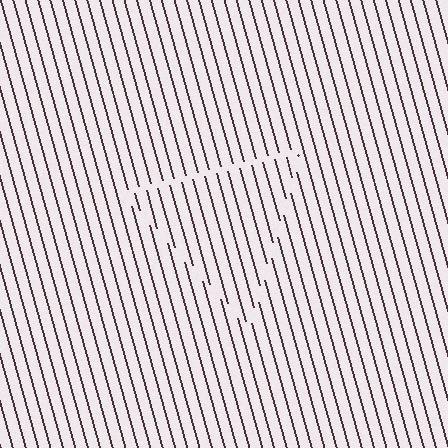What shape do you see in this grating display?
An illusory triangle. The interior of the shape contains the same grating, shifted by half a period — the contour is defined by the phase discontinuity where line-ends from the inner and outer gratings abut.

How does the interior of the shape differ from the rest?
The interior of the shape contains the same grating, shifted by half a period — the contour is defined by the phase discontinuity where line-ends from the inner and outer gratings abut.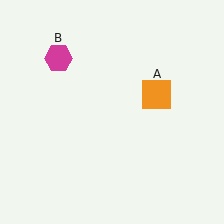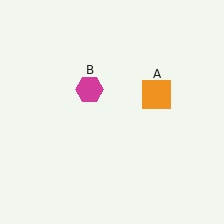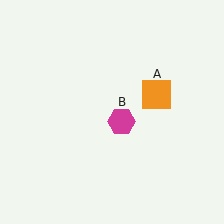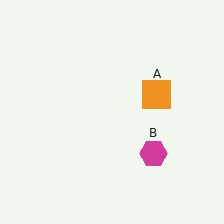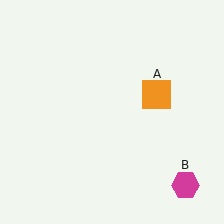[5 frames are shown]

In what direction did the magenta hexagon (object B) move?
The magenta hexagon (object B) moved down and to the right.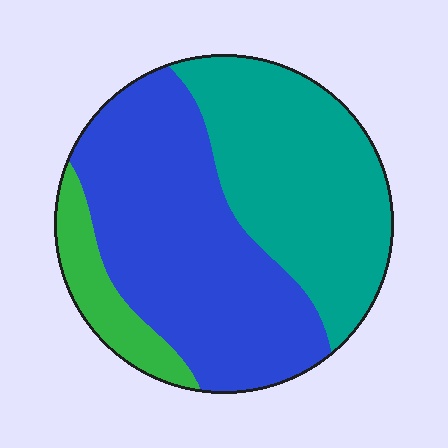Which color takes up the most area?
Blue, at roughly 50%.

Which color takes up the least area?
Green, at roughly 10%.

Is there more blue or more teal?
Blue.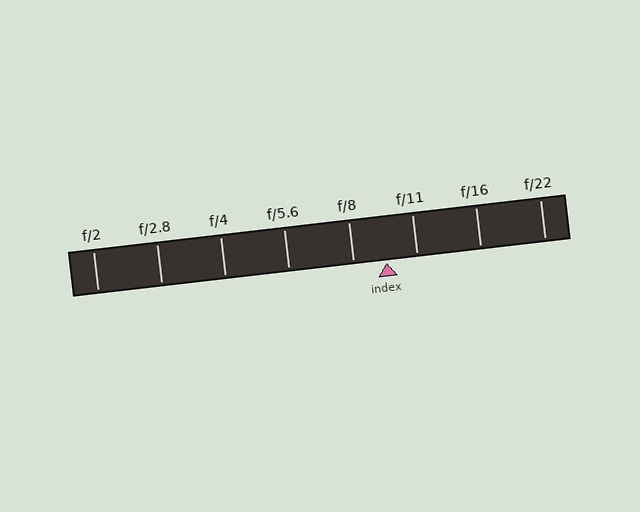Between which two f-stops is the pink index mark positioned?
The index mark is between f/8 and f/11.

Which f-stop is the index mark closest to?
The index mark is closest to f/11.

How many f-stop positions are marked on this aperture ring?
There are 8 f-stop positions marked.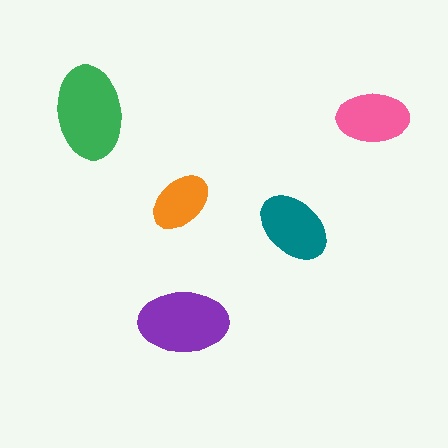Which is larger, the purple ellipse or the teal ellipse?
The purple one.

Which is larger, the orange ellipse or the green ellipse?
The green one.